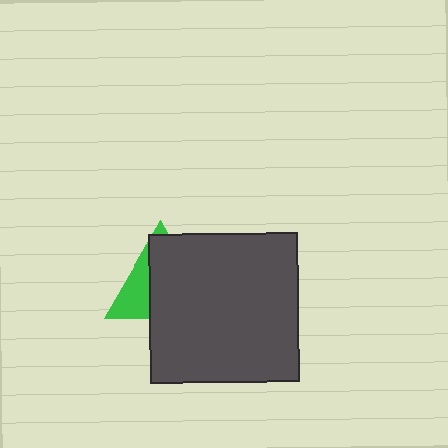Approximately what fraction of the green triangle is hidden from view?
Roughly 68% of the green triangle is hidden behind the dark gray square.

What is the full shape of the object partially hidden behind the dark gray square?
The partially hidden object is a green triangle.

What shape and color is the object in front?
The object in front is a dark gray square.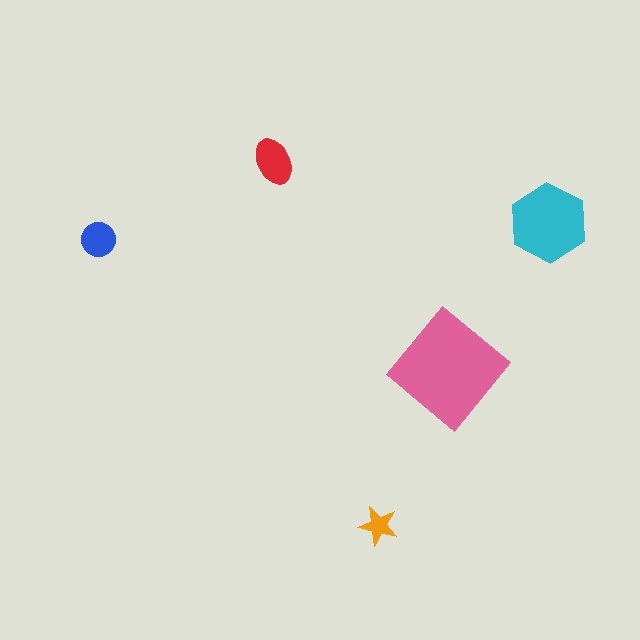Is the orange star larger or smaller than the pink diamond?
Smaller.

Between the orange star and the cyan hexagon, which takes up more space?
The cyan hexagon.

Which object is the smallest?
The orange star.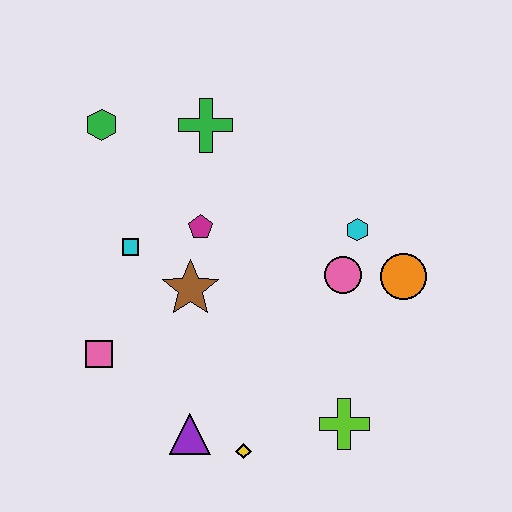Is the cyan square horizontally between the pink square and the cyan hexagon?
Yes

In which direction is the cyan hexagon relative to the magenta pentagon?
The cyan hexagon is to the right of the magenta pentagon.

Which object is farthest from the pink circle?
The green hexagon is farthest from the pink circle.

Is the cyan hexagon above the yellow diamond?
Yes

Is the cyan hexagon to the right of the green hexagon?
Yes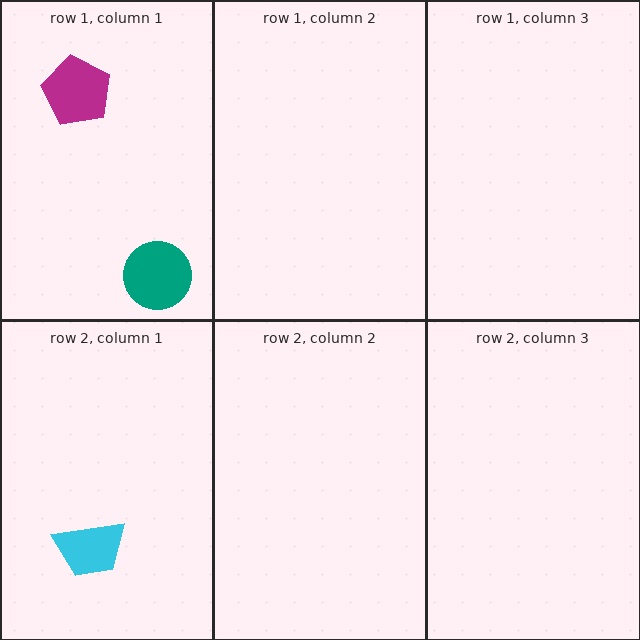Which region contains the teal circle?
The row 1, column 1 region.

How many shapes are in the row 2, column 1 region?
1.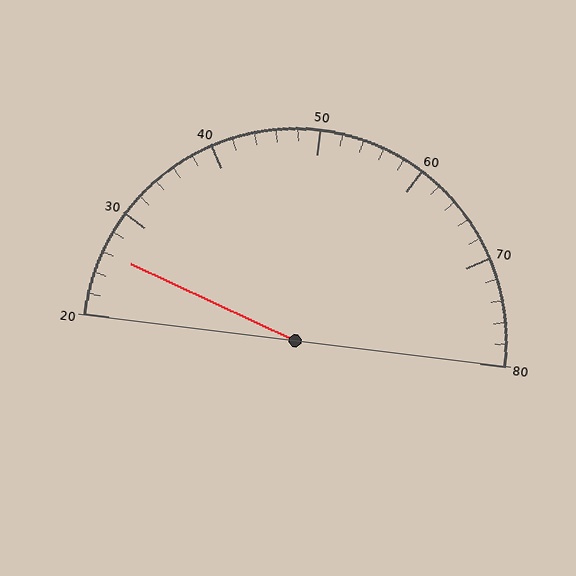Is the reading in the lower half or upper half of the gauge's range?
The reading is in the lower half of the range (20 to 80).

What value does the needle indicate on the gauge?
The needle indicates approximately 26.